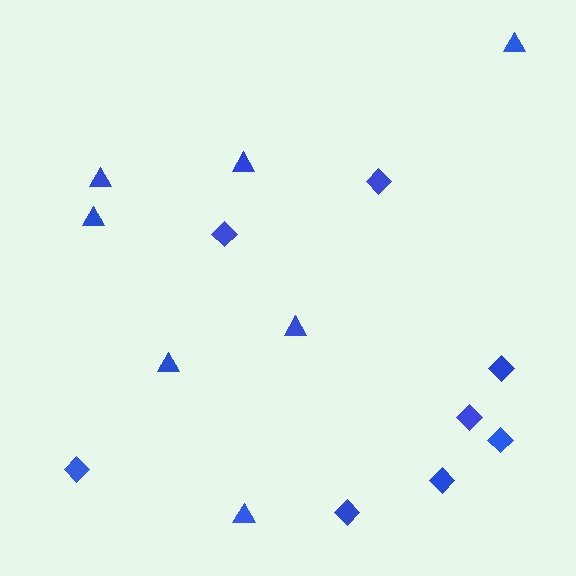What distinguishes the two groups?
There are 2 groups: one group of diamonds (8) and one group of triangles (7).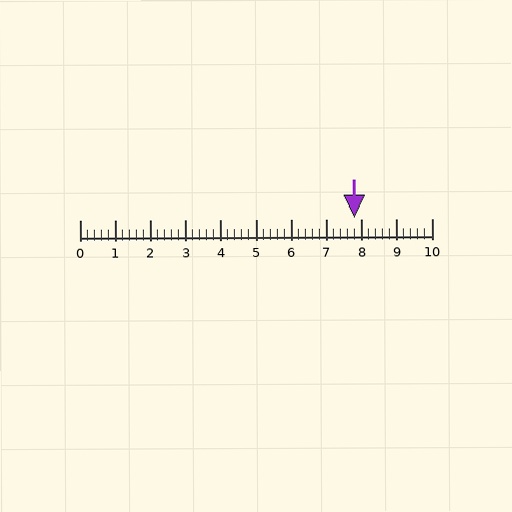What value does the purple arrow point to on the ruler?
The purple arrow points to approximately 7.8.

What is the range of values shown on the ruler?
The ruler shows values from 0 to 10.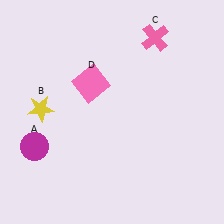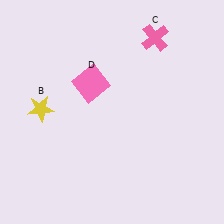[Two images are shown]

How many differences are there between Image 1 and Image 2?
There is 1 difference between the two images.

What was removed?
The magenta circle (A) was removed in Image 2.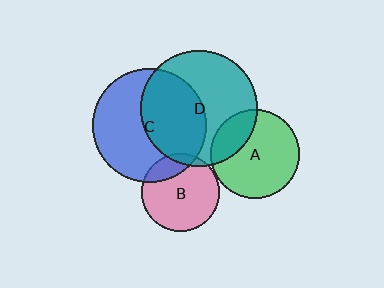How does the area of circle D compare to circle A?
Approximately 1.7 times.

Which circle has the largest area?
Circle D (teal).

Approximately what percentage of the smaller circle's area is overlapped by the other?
Approximately 20%.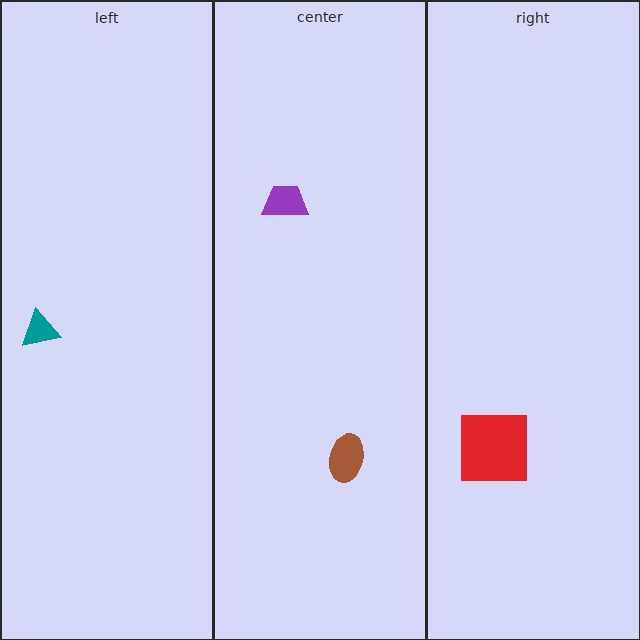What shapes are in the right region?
The red square.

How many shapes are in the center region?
2.